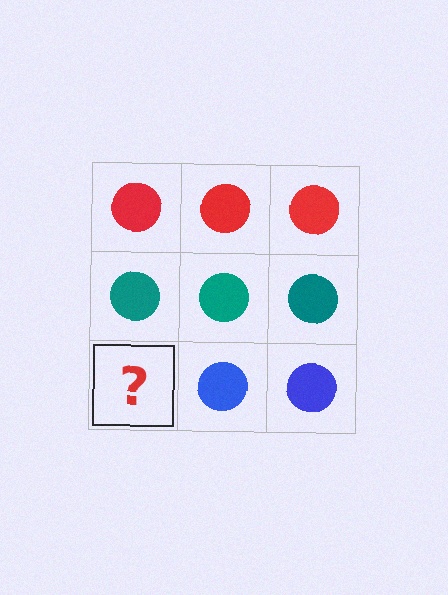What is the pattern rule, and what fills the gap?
The rule is that each row has a consistent color. The gap should be filled with a blue circle.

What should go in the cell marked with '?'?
The missing cell should contain a blue circle.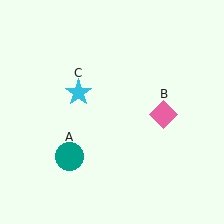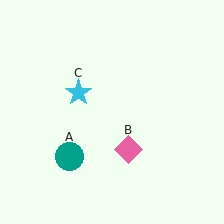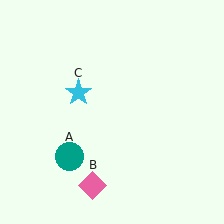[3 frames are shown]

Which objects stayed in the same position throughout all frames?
Teal circle (object A) and cyan star (object C) remained stationary.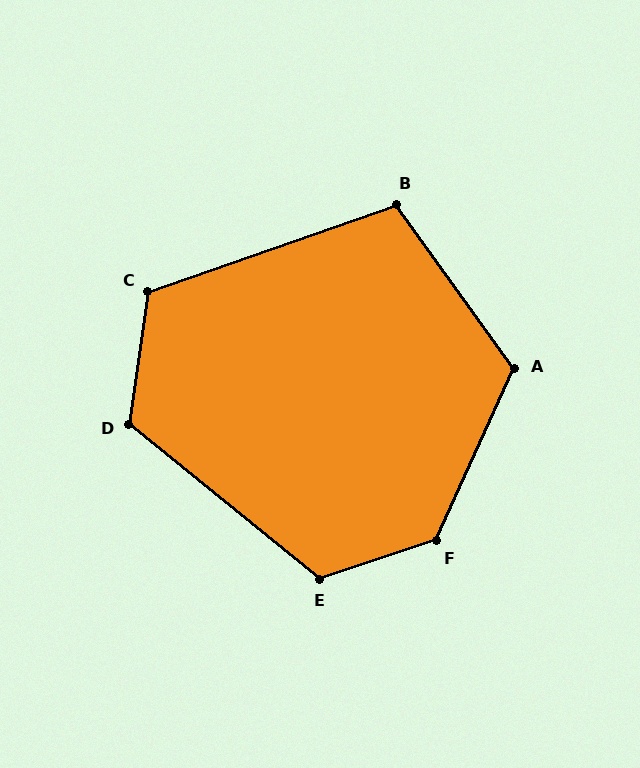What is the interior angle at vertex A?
Approximately 120 degrees (obtuse).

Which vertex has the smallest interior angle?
B, at approximately 106 degrees.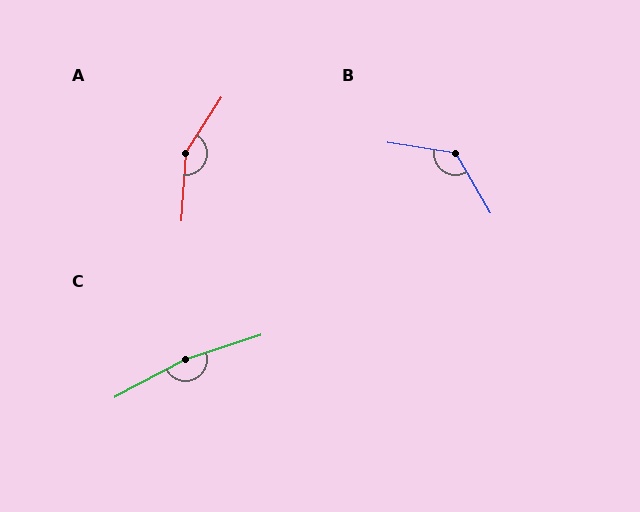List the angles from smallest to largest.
B (129°), A (151°), C (170°).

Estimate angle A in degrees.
Approximately 151 degrees.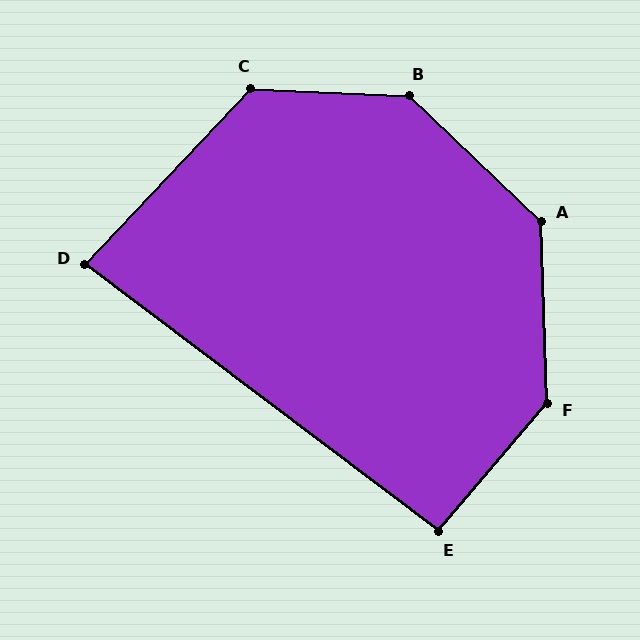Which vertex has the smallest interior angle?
D, at approximately 84 degrees.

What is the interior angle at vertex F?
Approximately 138 degrees (obtuse).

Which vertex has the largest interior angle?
B, at approximately 139 degrees.